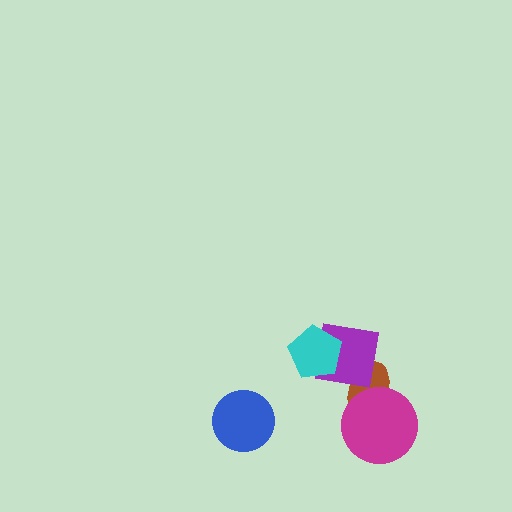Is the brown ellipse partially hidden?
Yes, it is partially covered by another shape.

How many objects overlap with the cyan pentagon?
1 object overlaps with the cyan pentagon.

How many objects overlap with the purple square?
2 objects overlap with the purple square.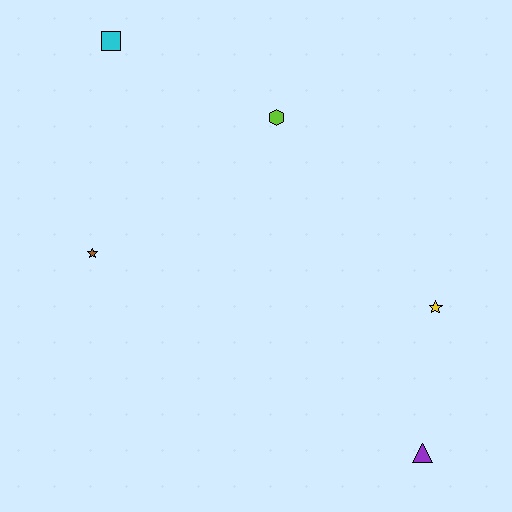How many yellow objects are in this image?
There is 1 yellow object.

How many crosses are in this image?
There are no crosses.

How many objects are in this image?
There are 5 objects.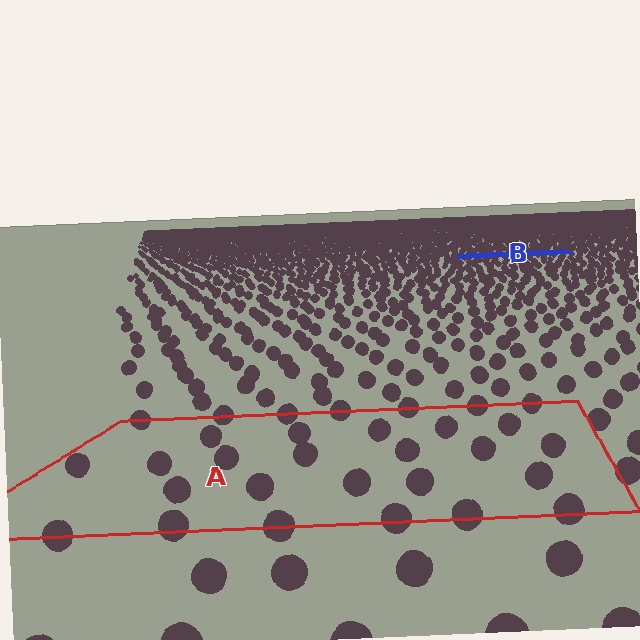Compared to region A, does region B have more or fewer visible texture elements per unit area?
Region B has more texture elements per unit area — they are packed more densely because it is farther away.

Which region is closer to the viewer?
Region A is closer. The texture elements there are larger and more spread out.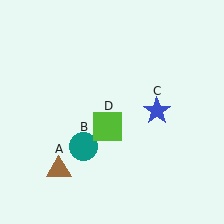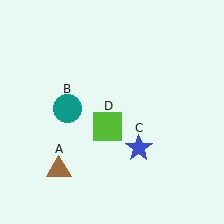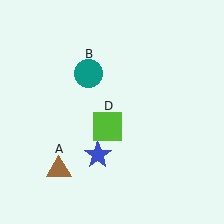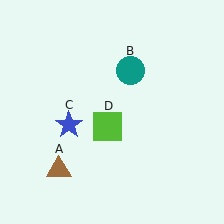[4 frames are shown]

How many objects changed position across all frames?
2 objects changed position: teal circle (object B), blue star (object C).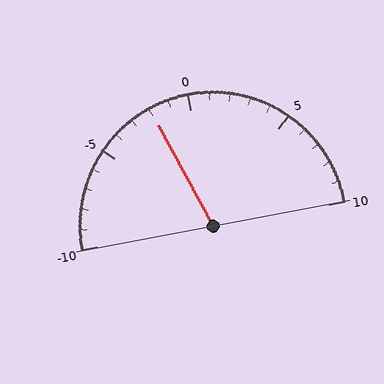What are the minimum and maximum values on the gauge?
The gauge ranges from -10 to 10.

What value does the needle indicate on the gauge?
The needle indicates approximately -2.